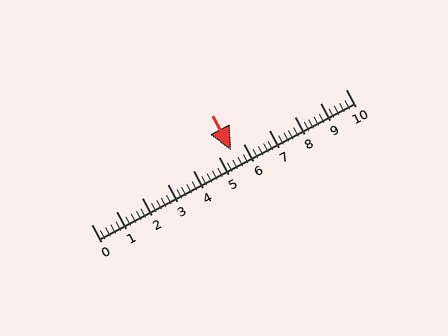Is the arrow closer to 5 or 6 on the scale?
The arrow is closer to 6.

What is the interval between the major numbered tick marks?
The major tick marks are spaced 1 units apart.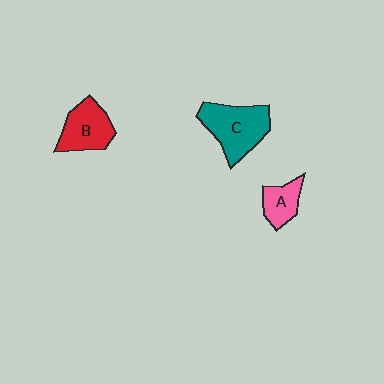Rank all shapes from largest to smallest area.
From largest to smallest: C (teal), B (red), A (pink).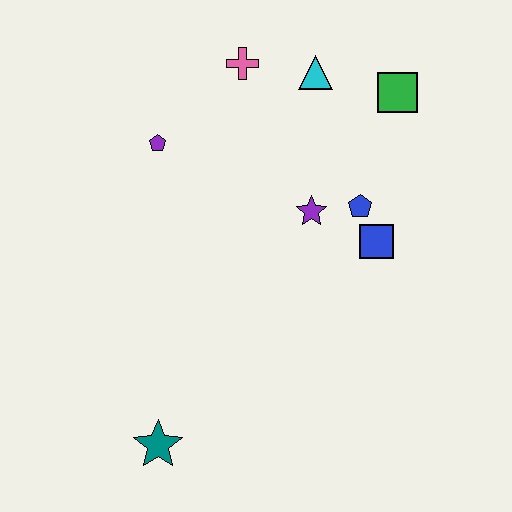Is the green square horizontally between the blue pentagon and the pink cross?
No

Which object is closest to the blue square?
The blue pentagon is closest to the blue square.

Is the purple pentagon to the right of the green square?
No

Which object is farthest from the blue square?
The teal star is farthest from the blue square.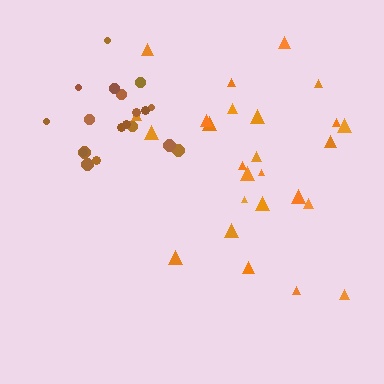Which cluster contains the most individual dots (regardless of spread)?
Orange (26).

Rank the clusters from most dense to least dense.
brown, orange.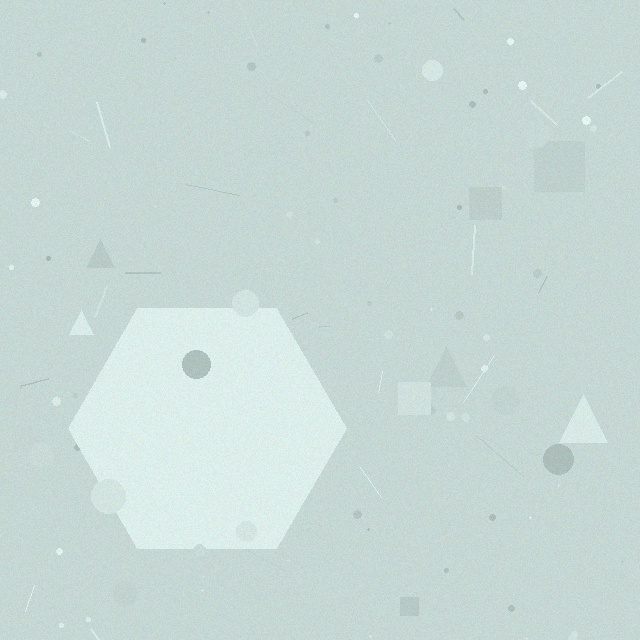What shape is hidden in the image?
A hexagon is hidden in the image.